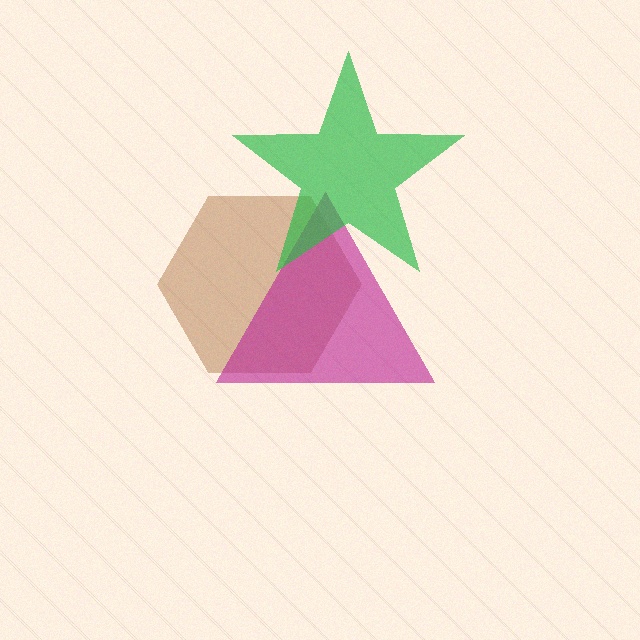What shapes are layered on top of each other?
The layered shapes are: a brown hexagon, a magenta triangle, a green star.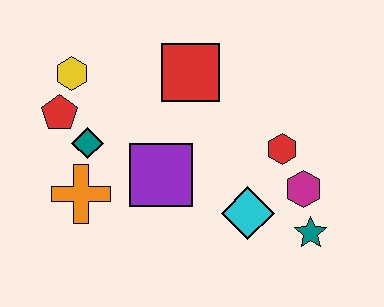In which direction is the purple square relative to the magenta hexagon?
The purple square is to the left of the magenta hexagon.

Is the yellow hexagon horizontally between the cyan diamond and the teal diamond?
No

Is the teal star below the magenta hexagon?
Yes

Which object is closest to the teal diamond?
The red pentagon is closest to the teal diamond.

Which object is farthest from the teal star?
The yellow hexagon is farthest from the teal star.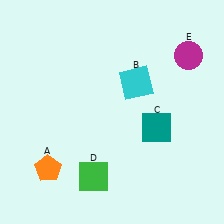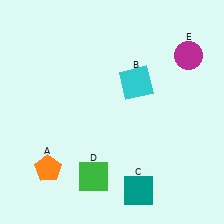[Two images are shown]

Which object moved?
The teal square (C) moved down.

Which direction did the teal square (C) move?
The teal square (C) moved down.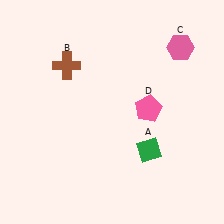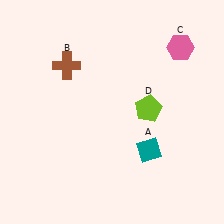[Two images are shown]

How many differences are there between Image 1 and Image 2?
There are 2 differences between the two images.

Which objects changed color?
A changed from green to teal. D changed from pink to lime.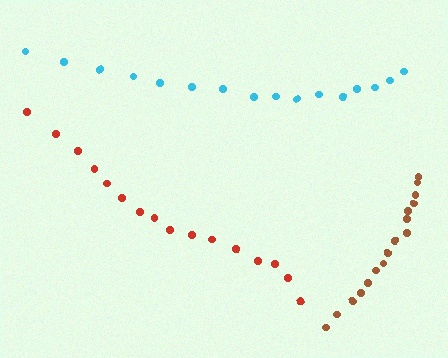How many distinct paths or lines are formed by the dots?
There are 3 distinct paths.